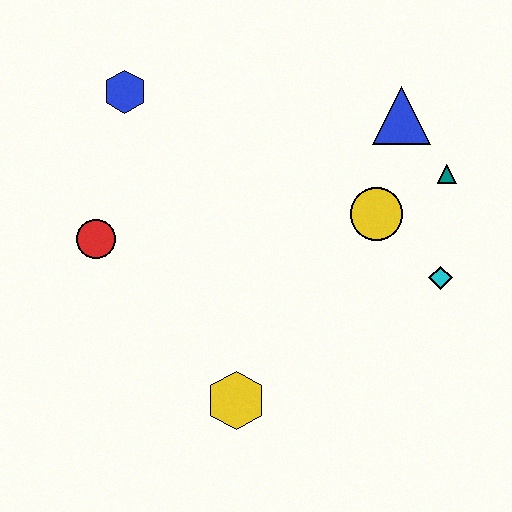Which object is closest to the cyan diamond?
The yellow circle is closest to the cyan diamond.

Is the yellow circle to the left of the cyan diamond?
Yes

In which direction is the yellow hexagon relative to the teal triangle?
The yellow hexagon is below the teal triangle.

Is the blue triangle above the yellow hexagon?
Yes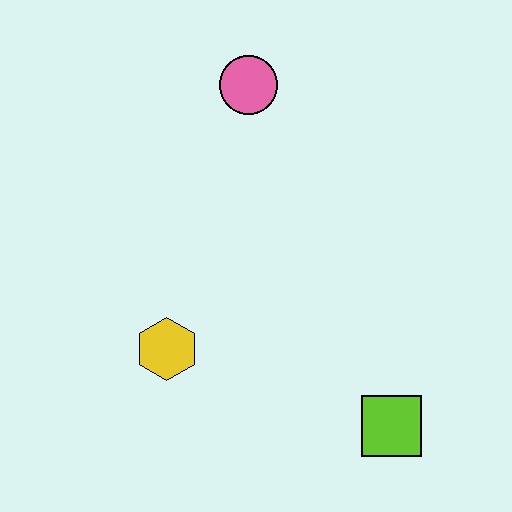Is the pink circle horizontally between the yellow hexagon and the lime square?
Yes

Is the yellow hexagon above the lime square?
Yes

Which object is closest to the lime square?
The yellow hexagon is closest to the lime square.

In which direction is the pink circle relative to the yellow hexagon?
The pink circle is above the yellow hexagon.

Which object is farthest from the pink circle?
The lime square is farthest from the pink circle.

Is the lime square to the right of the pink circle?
Yes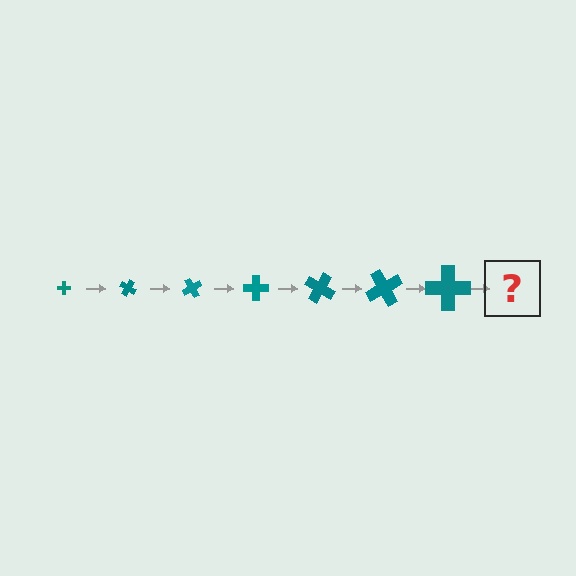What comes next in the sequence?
The next element should be a cross, larger than the previous one and rotated 210 degrees from the start.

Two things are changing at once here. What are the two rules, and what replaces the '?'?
The two rules are that the cross grows larger each step and it rotates 30 degrees each step. The '?' should be a cross, larger than the previous one and rotated 210 degrees from the start.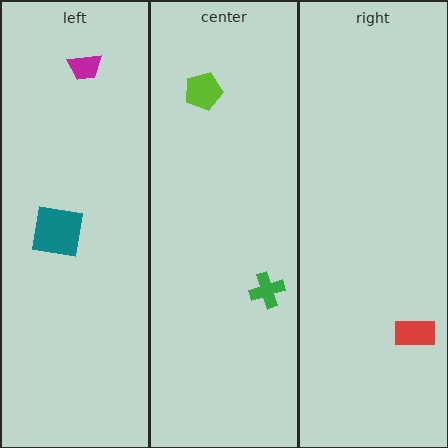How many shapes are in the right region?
1.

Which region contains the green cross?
The center region.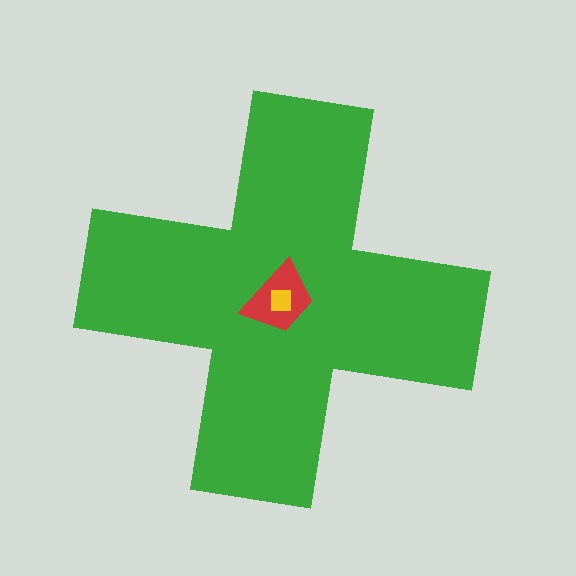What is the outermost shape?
The green cross.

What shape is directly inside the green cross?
The red trapezoid.